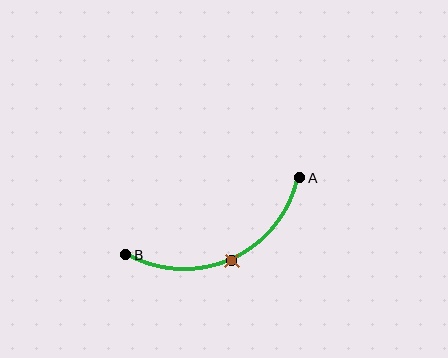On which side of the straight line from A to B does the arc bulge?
The arc bulges below the straight line connecting A and B.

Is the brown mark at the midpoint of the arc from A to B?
Yes. The brown mark lies on the arc at equal arc-length from both A and B — it is the arc midpoint.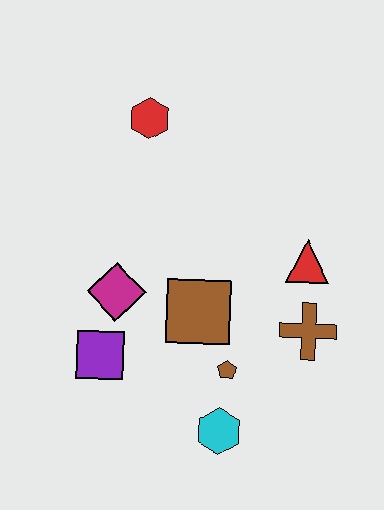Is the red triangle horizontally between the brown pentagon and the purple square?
No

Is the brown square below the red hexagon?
Yes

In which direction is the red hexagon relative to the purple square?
The red hexagon is above the purple square.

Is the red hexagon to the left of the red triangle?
Yes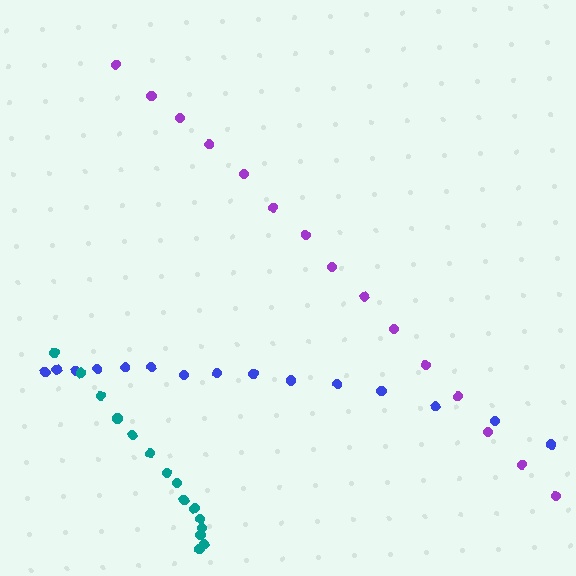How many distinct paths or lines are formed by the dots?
There are 3 distinct paths.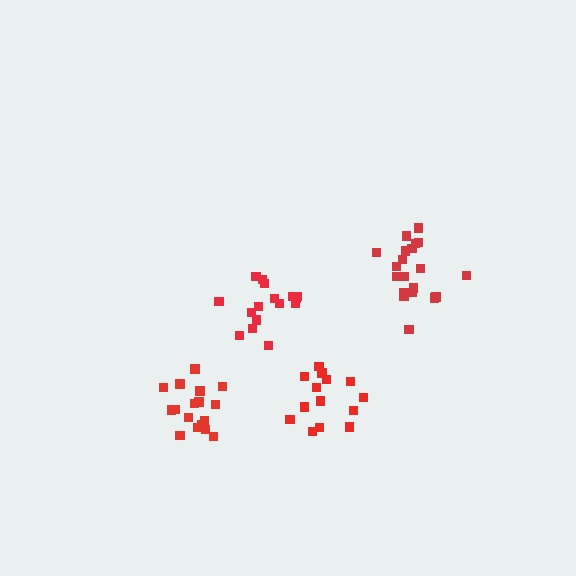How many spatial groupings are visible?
There are 4 spatial groupings.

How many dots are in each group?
Group 1: 14 dots, Group 2: 20 dots, Group 3: 16 dots, Group 4: 17 dots (67 total).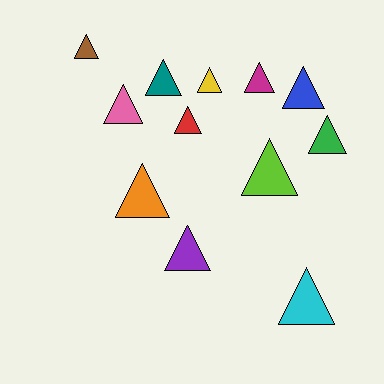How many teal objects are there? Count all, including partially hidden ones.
There is 1 teal object.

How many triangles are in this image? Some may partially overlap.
There are 12 triangles.